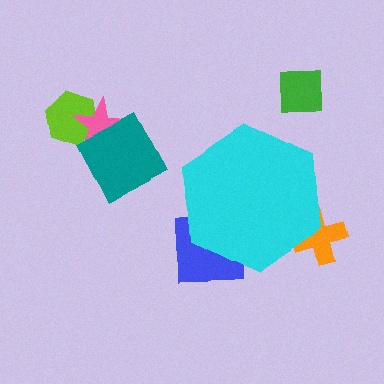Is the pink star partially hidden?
No, the pink star is fully visible.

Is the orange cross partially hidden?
Yes, the orange cross is partially hidden behind the cyan hexagon.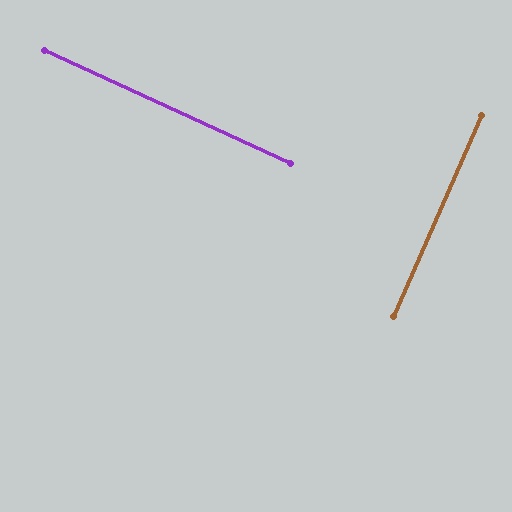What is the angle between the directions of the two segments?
Approximately 89 degrees.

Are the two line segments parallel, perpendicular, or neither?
Perpendicular — they meet at approximately 89°.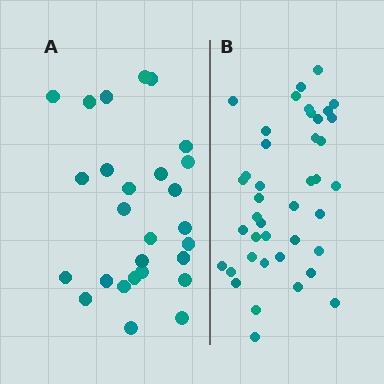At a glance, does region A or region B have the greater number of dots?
Region B (the right region) has more dots.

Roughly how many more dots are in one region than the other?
Region B has approximately 15 more dots than region A.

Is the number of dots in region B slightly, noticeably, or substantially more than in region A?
Region B has substantially more. The ratio is roughly 1.5 to 1.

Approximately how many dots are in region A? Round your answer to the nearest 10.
About 30 dots. (The exact count is 27, which rounds to 30.)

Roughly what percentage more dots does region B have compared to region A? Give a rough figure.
About 50% more.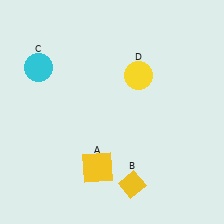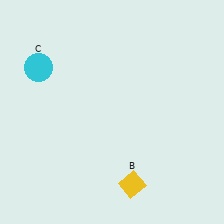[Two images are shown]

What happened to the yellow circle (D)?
The yellow circle (D) was removed in Image 2. It was in the top-right area of Image 1.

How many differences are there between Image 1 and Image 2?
There are 2 differences between the two images.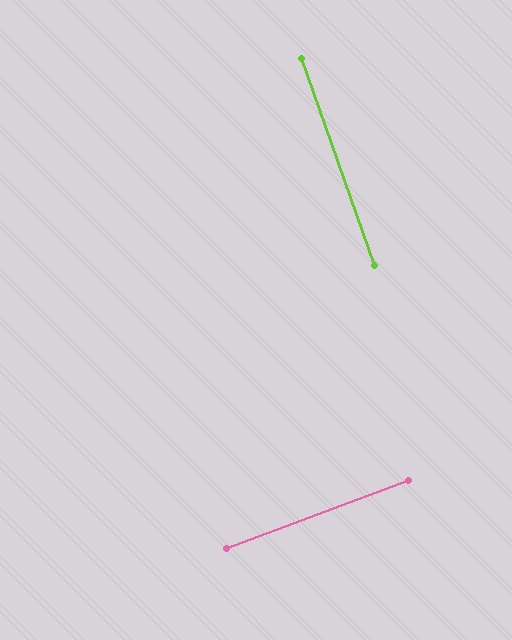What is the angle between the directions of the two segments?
Approximately 89 degrees.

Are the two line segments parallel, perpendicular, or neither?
Perpendicular — they meet at approximately 89°.